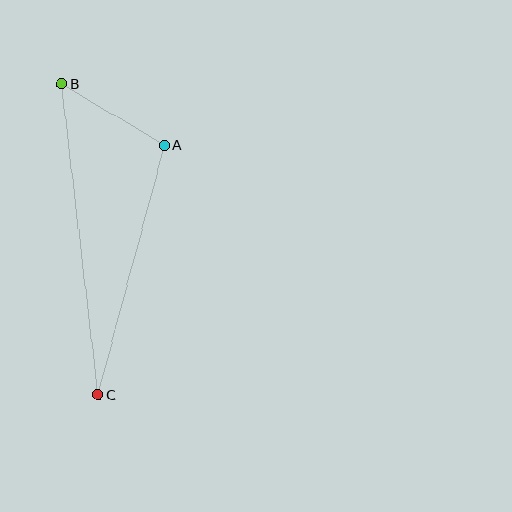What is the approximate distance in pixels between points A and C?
The distance between A and C is approximately 258 pixels.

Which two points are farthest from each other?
Points B and C are farthest from each other.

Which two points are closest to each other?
Points A and B are closest to each other.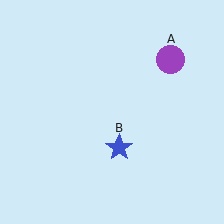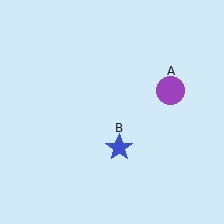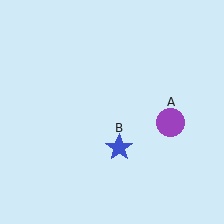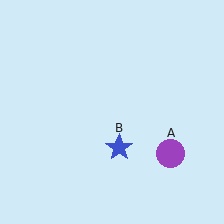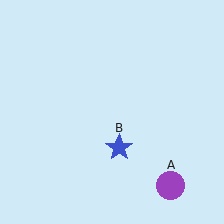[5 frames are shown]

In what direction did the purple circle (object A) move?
The purple circle (object A) moved down.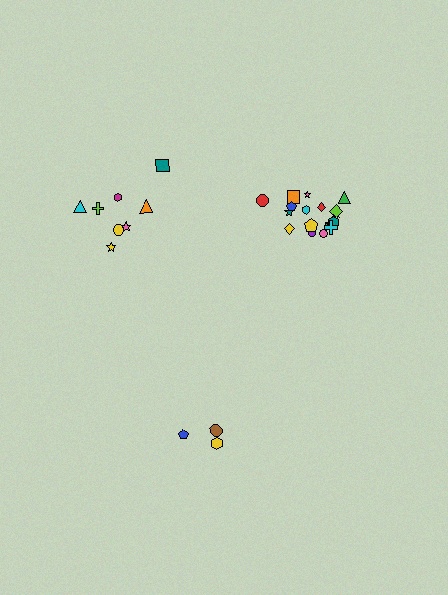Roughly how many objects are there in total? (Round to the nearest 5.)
Roughly 30 objects in total.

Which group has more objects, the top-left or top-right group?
The top-right group.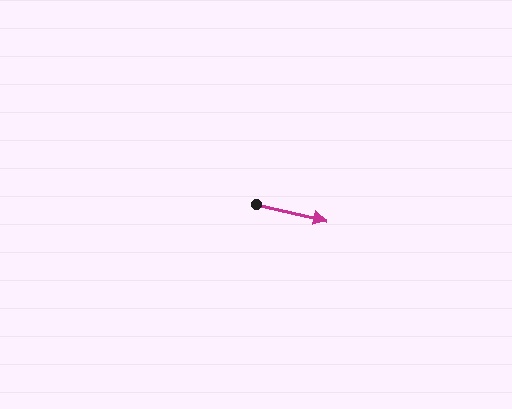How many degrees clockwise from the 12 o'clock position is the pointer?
Approximately 102 degrees.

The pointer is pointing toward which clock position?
Roughly 3 o'clock.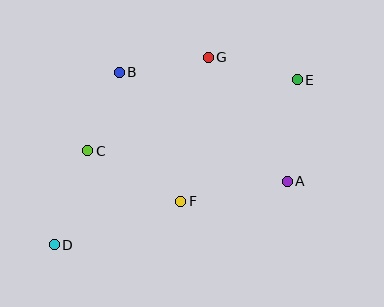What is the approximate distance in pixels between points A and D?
The distance between A and D is approximately 242 pixels.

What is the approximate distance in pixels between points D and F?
The distance between D and F is approximately 134 pixels.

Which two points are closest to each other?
Points B and C are closest to each other.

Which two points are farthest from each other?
Points D and E are farthest from each other.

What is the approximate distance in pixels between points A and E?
The distance between A and E is approximately 102 pixels.